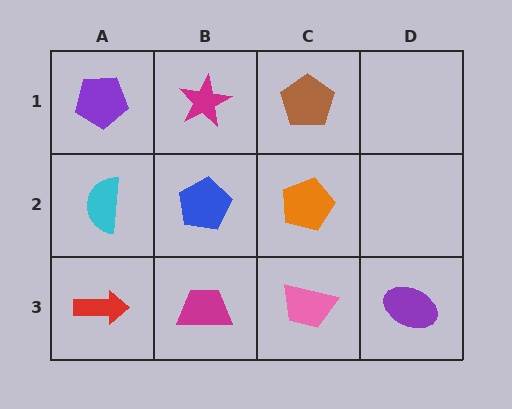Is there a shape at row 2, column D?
No, that cell is empty.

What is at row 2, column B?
A blue pentagon.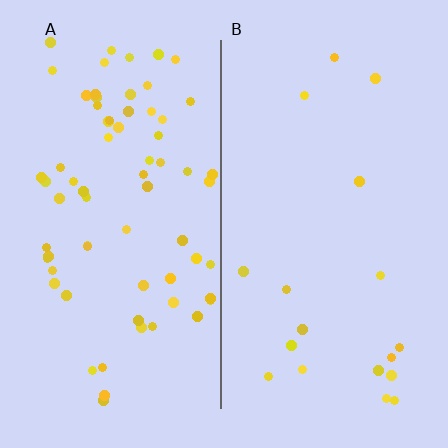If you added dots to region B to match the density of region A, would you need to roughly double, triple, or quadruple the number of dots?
Approximately quadruple.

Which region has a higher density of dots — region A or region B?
A (the left).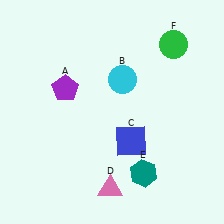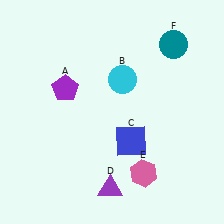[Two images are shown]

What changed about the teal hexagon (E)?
In Image 1, E is teal. In Image 2, it changed to pink.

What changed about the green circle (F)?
In Image 1, F is green. In Image 2, it changed to teal.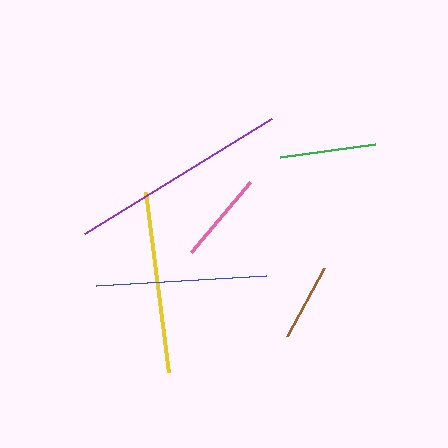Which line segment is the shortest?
The brown line is the shortest at approximately 77 pixels.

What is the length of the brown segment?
The brown segment is approximately 77 pixels long.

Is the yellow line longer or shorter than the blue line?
The yellow line is longer than the blue line.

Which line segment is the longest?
The purple line is the longest at approximately 220 pixels.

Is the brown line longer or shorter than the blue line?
The blue line is longer than the brown line.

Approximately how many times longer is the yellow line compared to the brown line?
The yellow line is approximately 2.4 times the length of the brown line.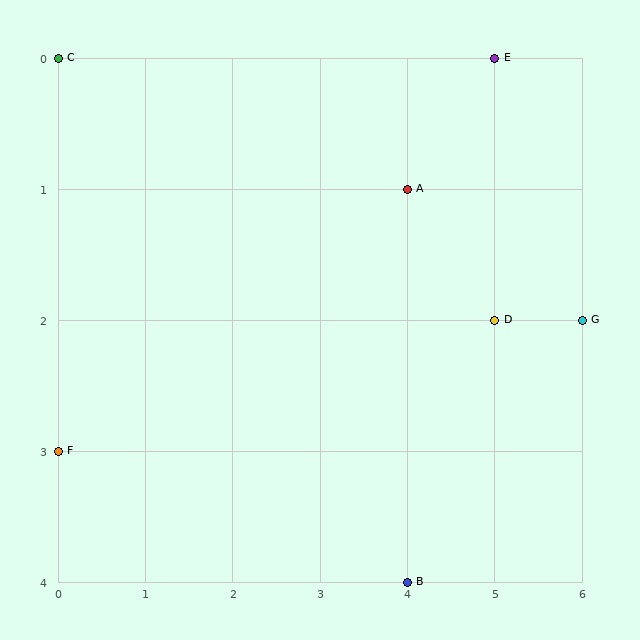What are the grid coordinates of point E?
Point E is at grid coordinates (5, 0).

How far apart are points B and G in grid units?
Points B and G are 2 columns and 2 rows apart (about 2.8 grid units diagonally).